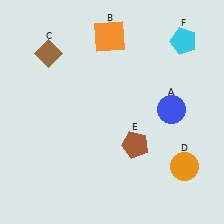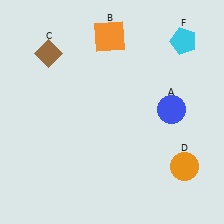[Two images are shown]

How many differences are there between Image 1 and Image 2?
There is 1 difference between the two images.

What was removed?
The brown pentagon (E) was removed in Image 2.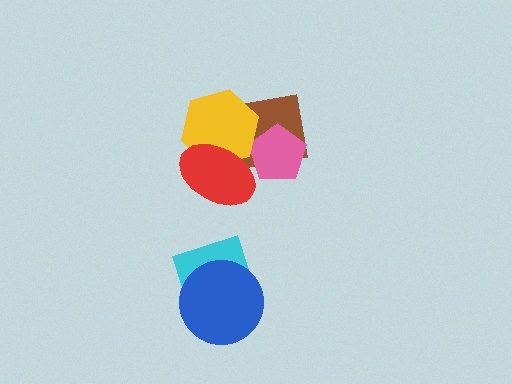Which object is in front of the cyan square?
The blue circle is in front of the cyan square.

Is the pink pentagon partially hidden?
Yes, it is partially covered by another shape.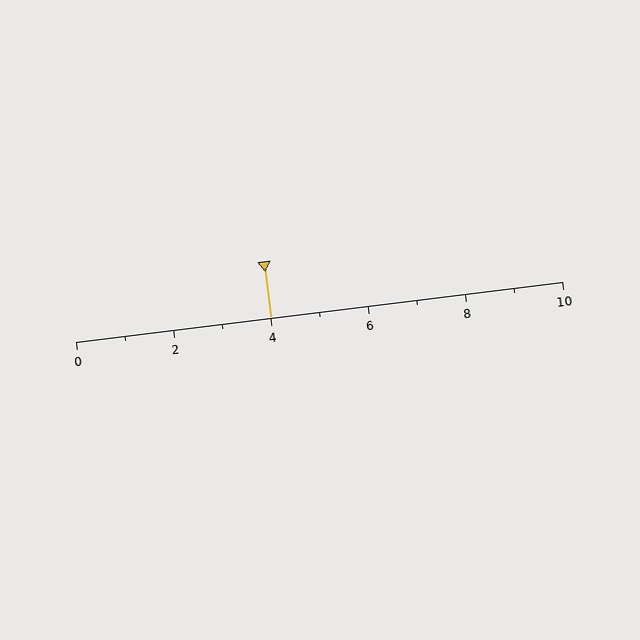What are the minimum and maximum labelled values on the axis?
The axis runs from 0 to 10.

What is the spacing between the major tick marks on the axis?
The major ticks are spaced 2 apart.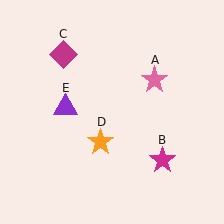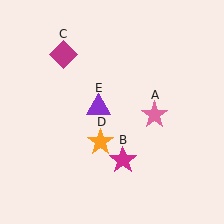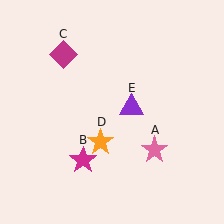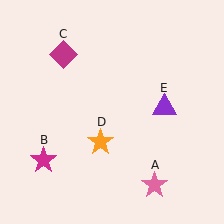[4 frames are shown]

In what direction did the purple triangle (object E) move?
The purple triangle (object E) moved right.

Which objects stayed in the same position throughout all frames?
Magenta diamond (object C) and orange star (object D) remained stationary.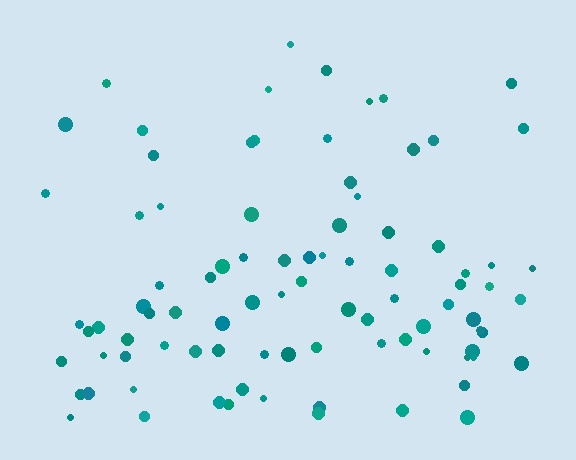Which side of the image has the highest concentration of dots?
The bottom.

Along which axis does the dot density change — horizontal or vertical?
Vertical.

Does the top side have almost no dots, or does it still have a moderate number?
Still a moderate number, just noticeably fewer than the bottom.